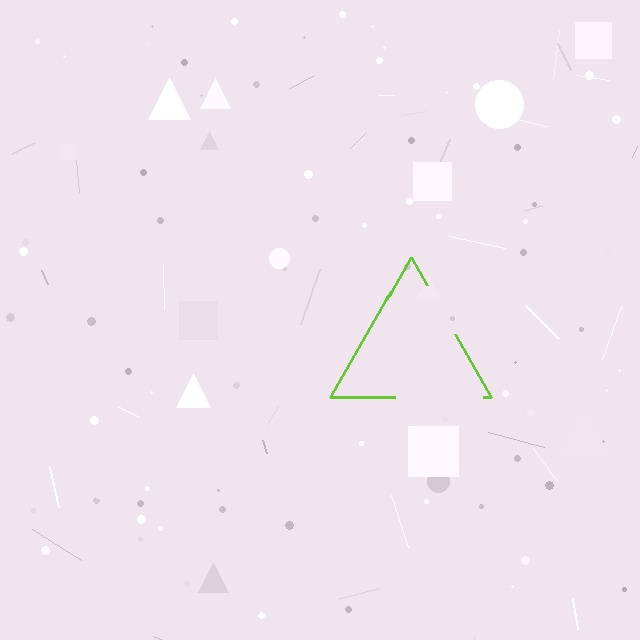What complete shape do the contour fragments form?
The contour fragments form a triangle.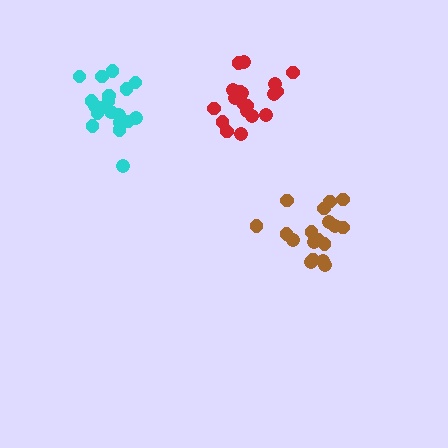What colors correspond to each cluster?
The clusters are colored: brown, red, cyan.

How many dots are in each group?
Group 1: 18 dots, Group 2: 19 dots, Group 3: 19 dots (56 total).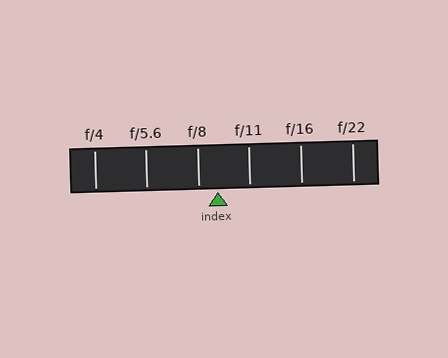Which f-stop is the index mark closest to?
The index mark is closest to f/8.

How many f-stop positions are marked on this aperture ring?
There are 6 f-stop positions marked.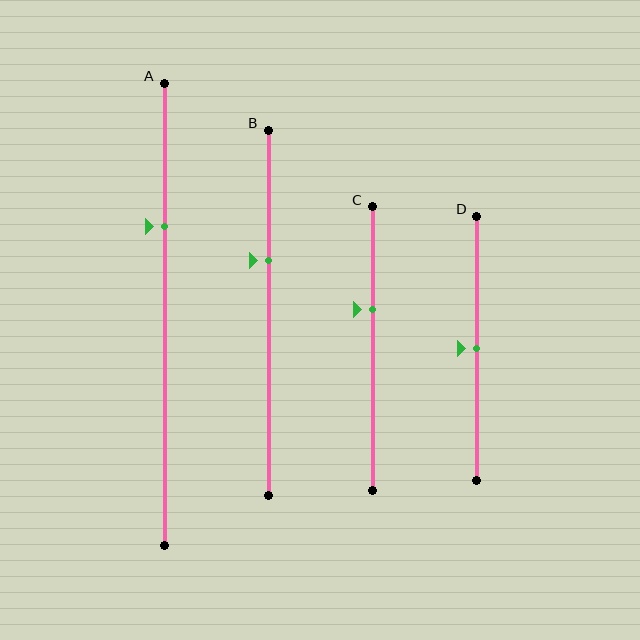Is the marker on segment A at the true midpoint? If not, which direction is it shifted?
No, the marker on segment A is shifted upward by about 19% of the segment length.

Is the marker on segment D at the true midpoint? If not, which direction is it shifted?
Yes, the marker on segment D is at the true midpoint.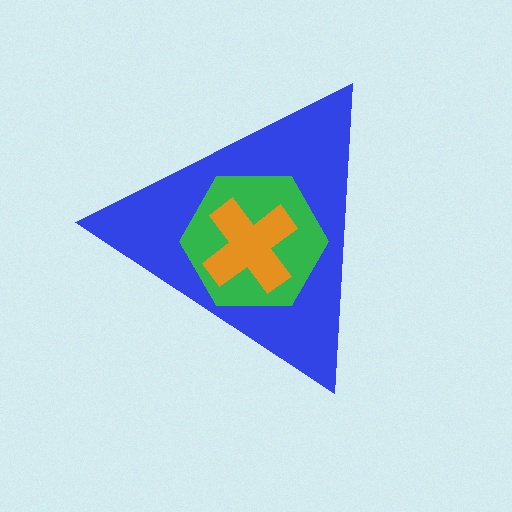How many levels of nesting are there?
3.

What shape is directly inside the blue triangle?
The green hexagon.